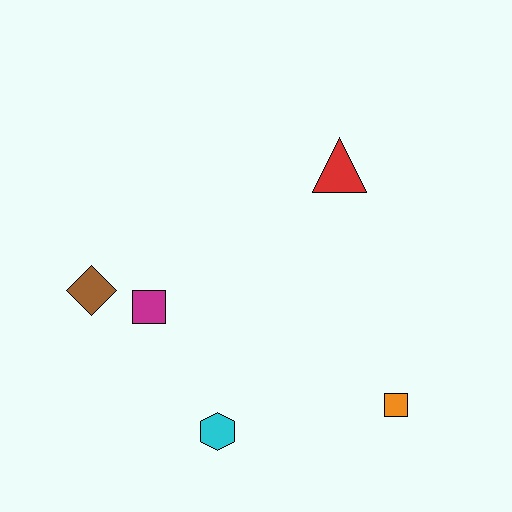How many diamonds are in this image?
There is 1 diamond.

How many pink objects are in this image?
There are no pink objects.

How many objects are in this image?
There are 5 objects.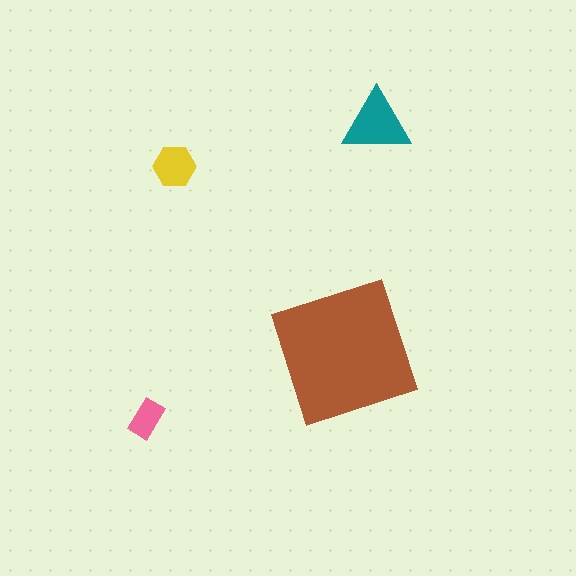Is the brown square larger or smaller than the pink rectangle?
Larger.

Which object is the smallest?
The pink rectangle.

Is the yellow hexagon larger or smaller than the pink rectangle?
Larger.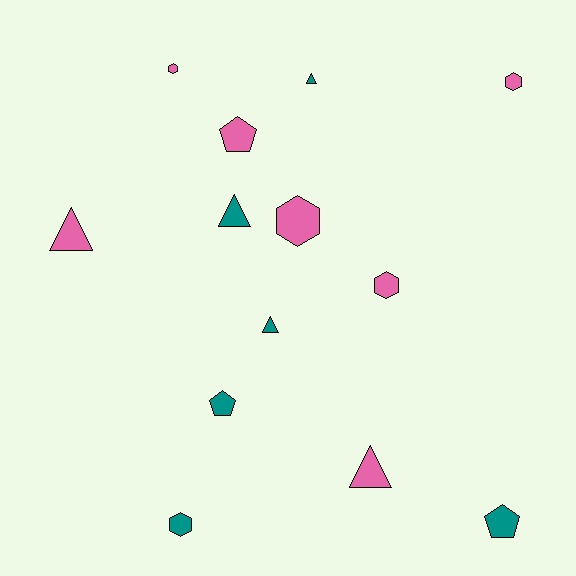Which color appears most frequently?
Pink, with 7 objects.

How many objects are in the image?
There are 13 objects.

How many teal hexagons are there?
There is 1 teal hexagon.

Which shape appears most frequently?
Hexagon, with 5 objects.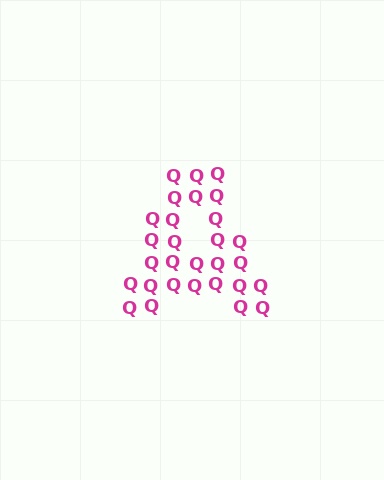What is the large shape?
The large shape is the letter A.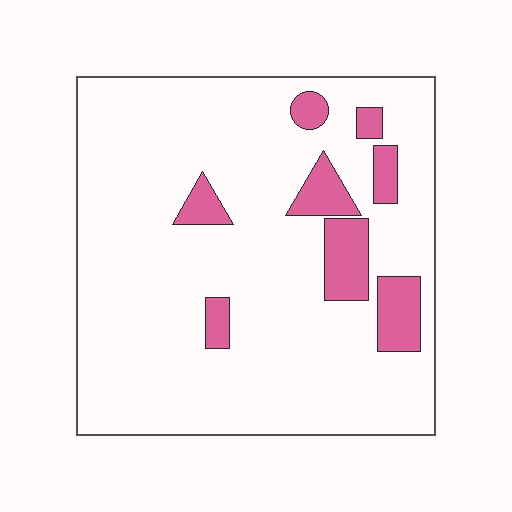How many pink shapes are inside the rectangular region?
8.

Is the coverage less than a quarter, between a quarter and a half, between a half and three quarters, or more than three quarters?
Less than a quarter.